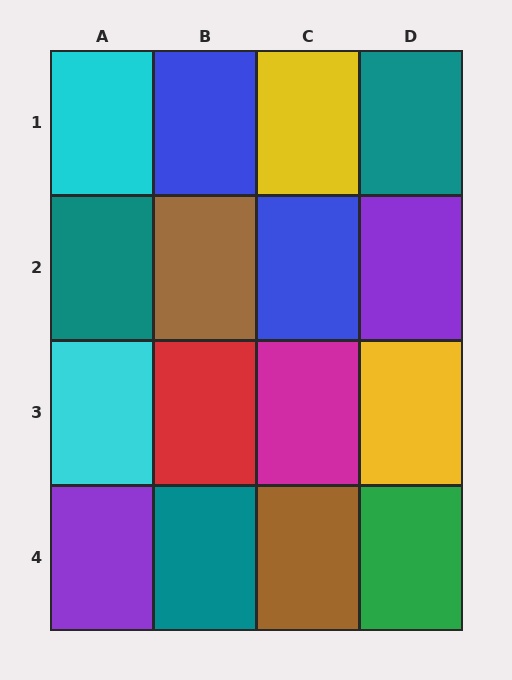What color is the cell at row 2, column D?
Purple.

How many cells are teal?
3 cells are teal.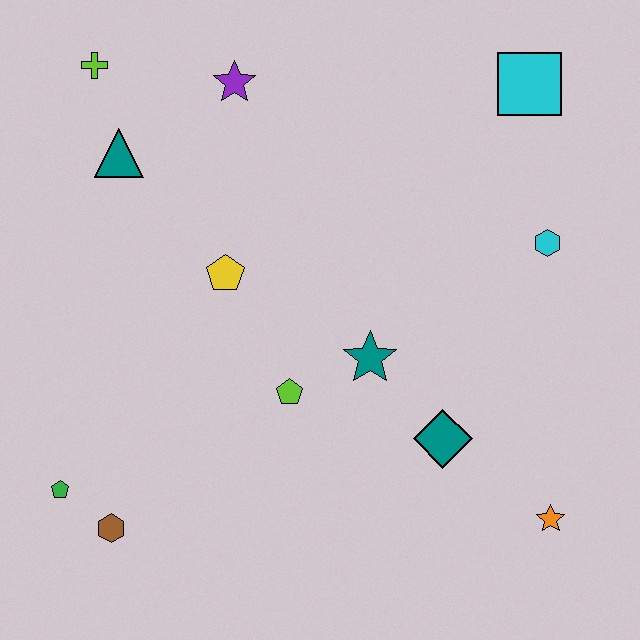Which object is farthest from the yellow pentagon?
The orange star is farthest from the yellow pentagon.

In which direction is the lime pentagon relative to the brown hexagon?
The lime pentagon is to the right of the brown hexagon.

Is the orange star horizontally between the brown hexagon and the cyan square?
No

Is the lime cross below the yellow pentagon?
No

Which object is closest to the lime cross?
The teal triangle is closest to the lime cross.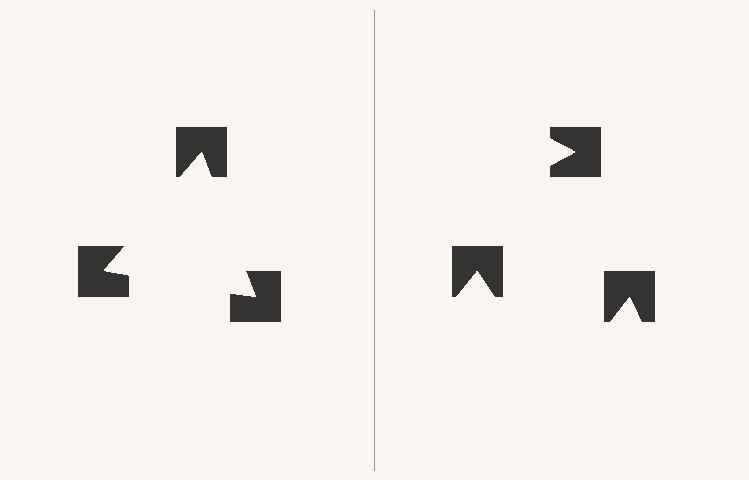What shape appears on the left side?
An illusory triangle.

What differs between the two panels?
The notched squares are positioned identically on both sides; only the wedge orientations differ. On the left they align to a triangle; on the right they are misaligned.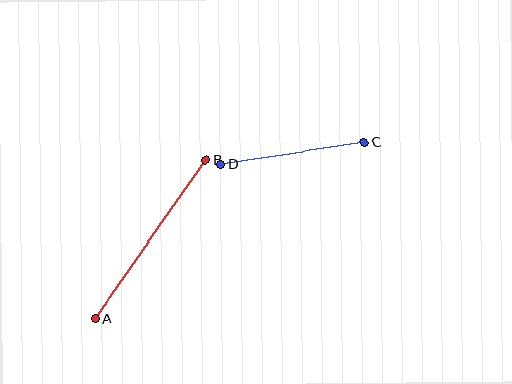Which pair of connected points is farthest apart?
Points A and B are farthest apart.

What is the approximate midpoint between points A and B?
The midpoint is at approximately (151, 239) pixels.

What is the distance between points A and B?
The distance is approximately 193 pixels.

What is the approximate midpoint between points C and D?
The midpoint is at approximately (292, 153) pixels.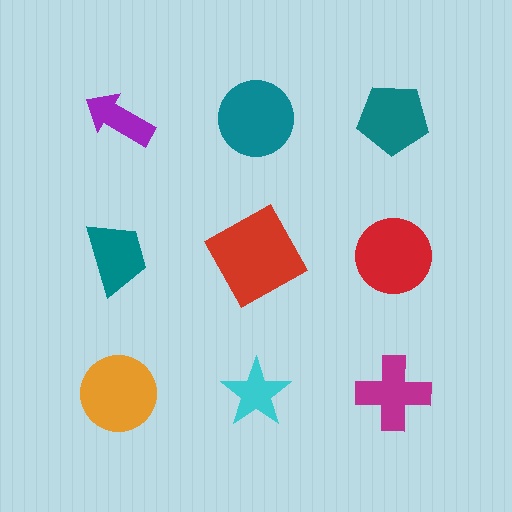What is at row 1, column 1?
A purple arrow.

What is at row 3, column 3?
A magenta cross.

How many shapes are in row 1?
3 shapes.